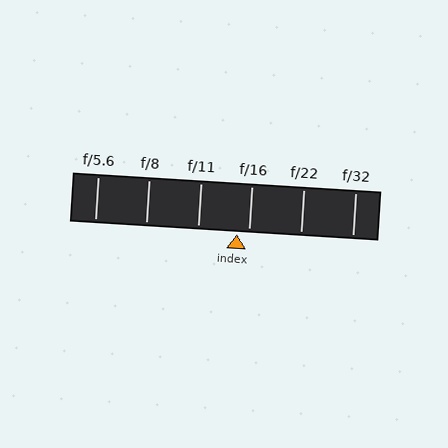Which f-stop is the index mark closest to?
The index mark is closest to f/16.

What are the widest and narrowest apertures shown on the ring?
The widest aperture shown is f/5.6 and the narrowest is f/32.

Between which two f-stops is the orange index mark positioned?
The index mark is between f/11 and f/16.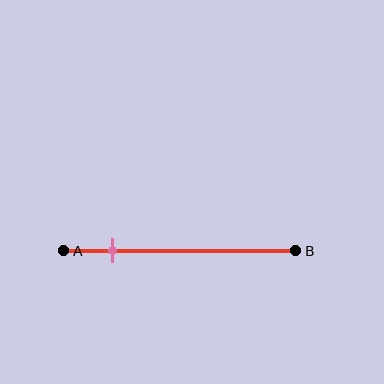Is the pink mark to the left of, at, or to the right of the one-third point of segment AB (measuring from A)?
The pink mark is to the left of the one-third point of segment AB.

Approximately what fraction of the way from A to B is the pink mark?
The pink mark is approximately 20% of the way from A to B.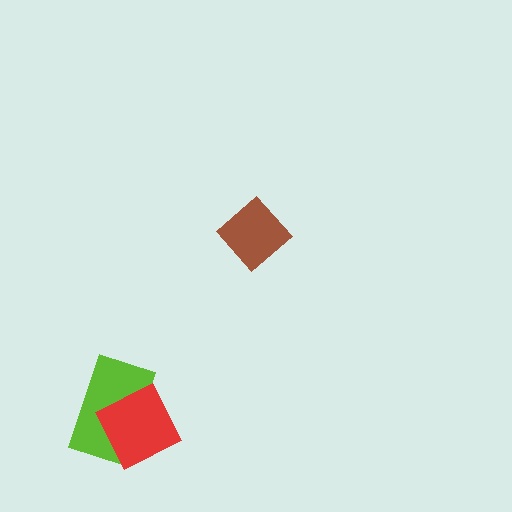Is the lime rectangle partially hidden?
Yes, it is partially covered by another shape.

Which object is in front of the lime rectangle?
The red diamond is in front of the lime rectangle.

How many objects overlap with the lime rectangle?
1 object overlaps with the lime rectangle.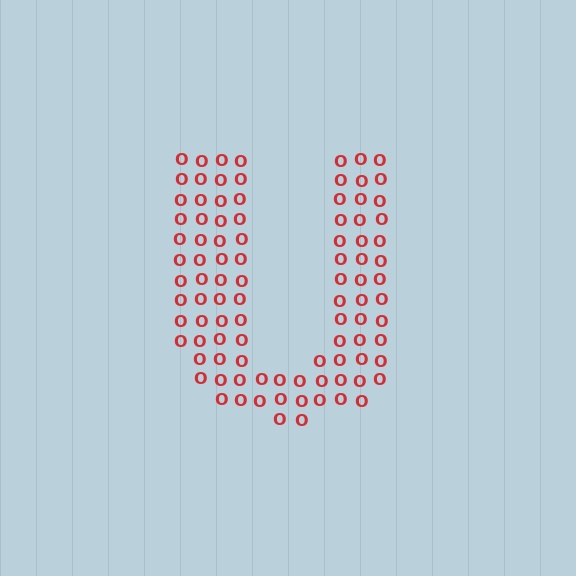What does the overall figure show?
The overall figure shows the letter U.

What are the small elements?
The small elements are letter O's.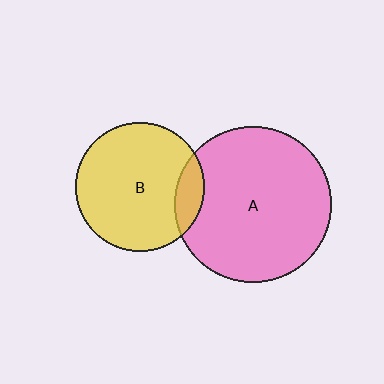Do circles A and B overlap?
Yes.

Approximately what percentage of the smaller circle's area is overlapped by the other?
Approximately 15%.